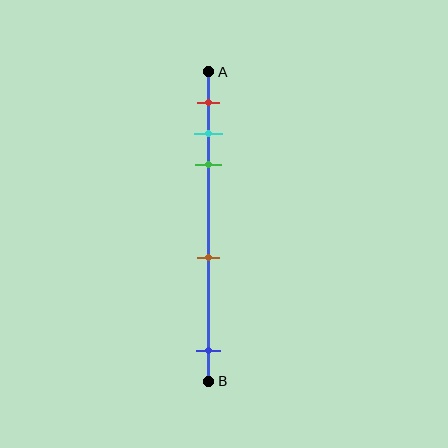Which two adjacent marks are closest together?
The cyan and green marks are the closest adjacent pair.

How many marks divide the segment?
There are 5 marks dividing the segment.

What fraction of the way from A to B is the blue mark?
The blue mark is approximately 90% (0.9) of the way from A to B.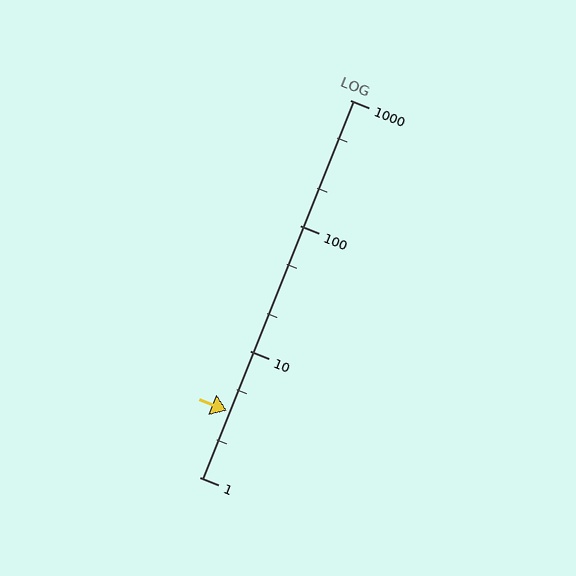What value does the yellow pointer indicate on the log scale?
The pointer indicates approximately 3.4.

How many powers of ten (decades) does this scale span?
The scale spans 3 decades, from 1 to 1000.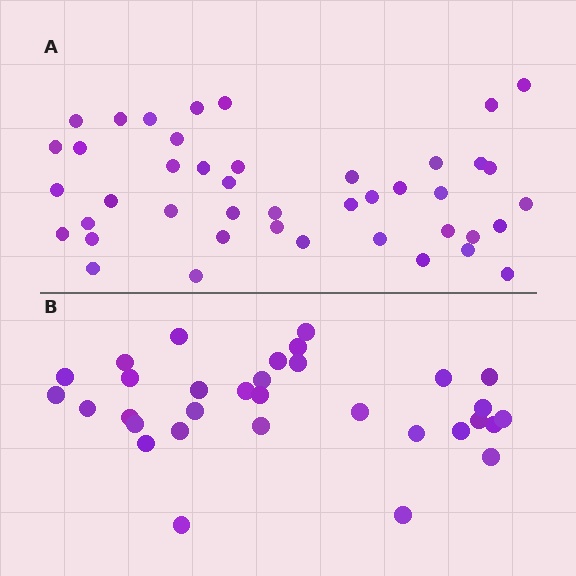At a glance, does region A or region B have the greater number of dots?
Region A (the top region) has more dots.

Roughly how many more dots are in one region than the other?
Region A has roughly 12 or so more dots than region B.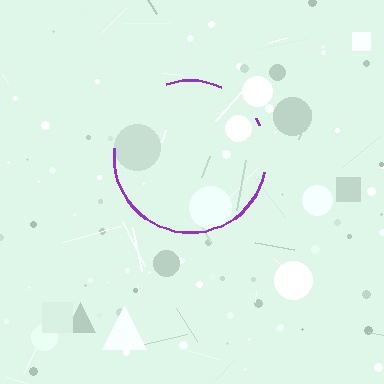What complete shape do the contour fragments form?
The contour fragments form a circle.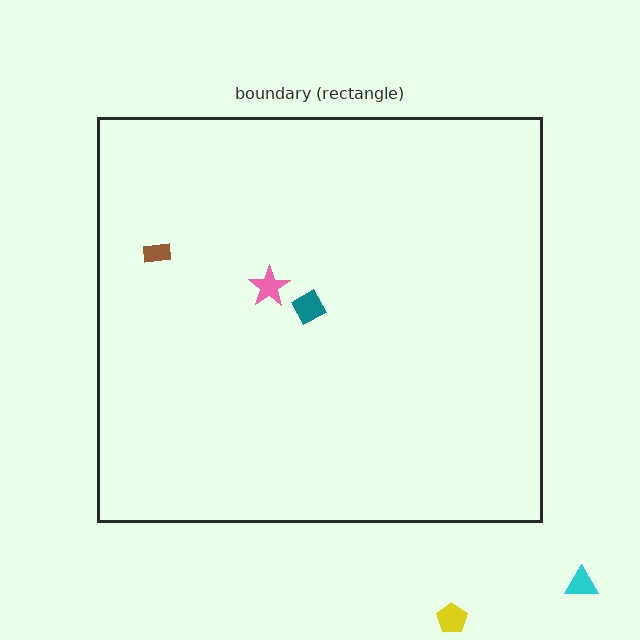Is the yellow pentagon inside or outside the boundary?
Outside.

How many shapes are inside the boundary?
3 inside, 2 outside.